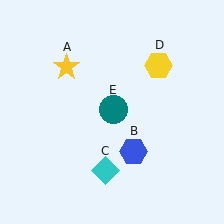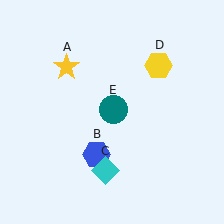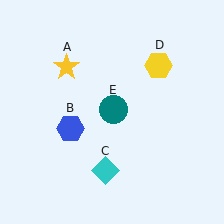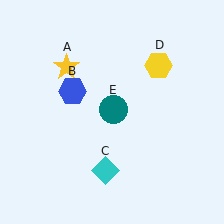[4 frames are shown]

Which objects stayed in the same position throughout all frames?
Yellow star (object A) and cyan diamond (object C) and yellow hexagon (object D) and teal circle (object E) remained stationary.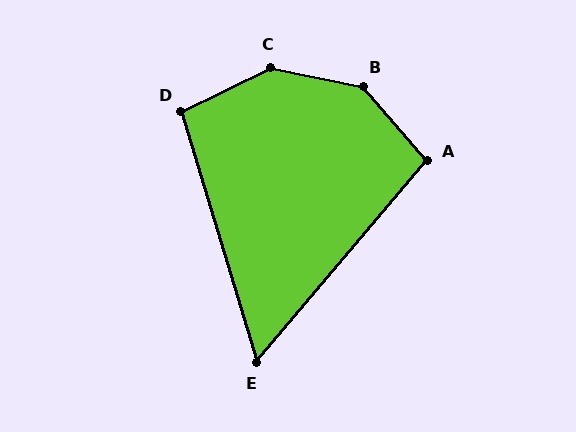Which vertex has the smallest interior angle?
E, at approximately 57 degrees.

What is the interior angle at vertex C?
Approximately 142 degrees (obtuse).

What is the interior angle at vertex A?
Approximately 99 degrees (obtuse).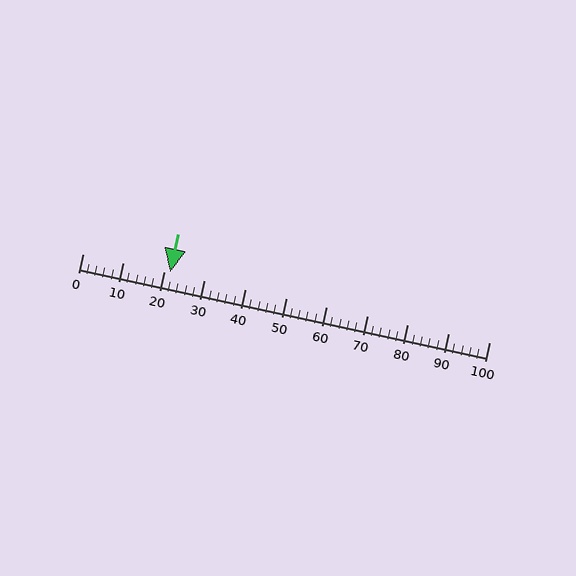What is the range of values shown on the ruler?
The ruler shows values from 0 to 100.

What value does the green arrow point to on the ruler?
The green arrow points to approximately 22.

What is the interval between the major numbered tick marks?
The major tick marks are spaced 10 units apart.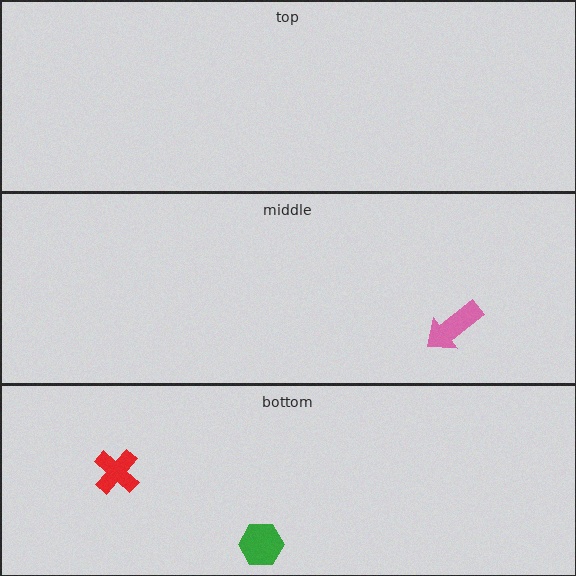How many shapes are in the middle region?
1.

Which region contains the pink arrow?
The middle region.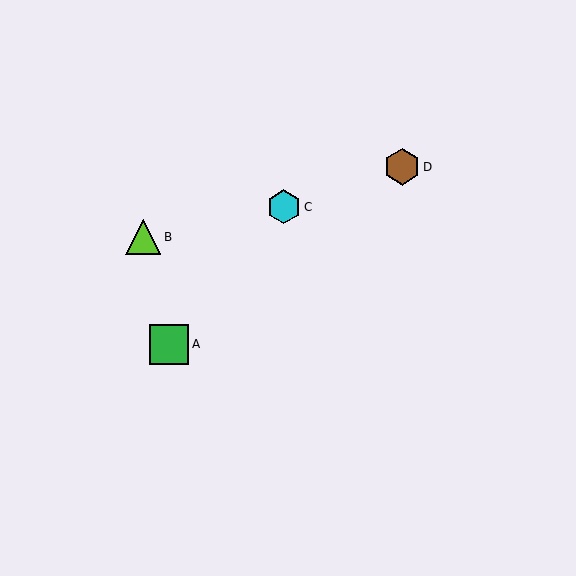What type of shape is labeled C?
Shape C is a cyan hexagon.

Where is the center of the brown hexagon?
The center of the brown hexagon is at (402, 167).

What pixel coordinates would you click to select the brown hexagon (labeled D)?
Click at (402, 167) to select the brown hexagon D.